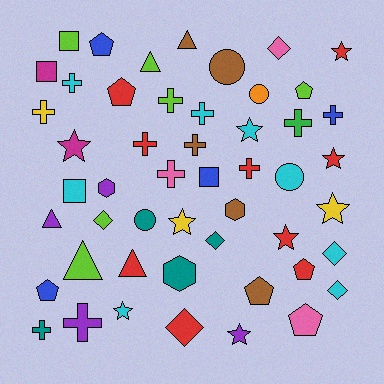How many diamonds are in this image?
There are 6 diamonds.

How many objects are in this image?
There are 50 objects.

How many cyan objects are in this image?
There are 8 cyan objects.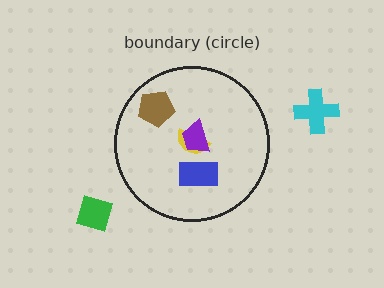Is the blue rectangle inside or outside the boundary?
Inside.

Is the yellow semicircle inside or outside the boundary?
Inside.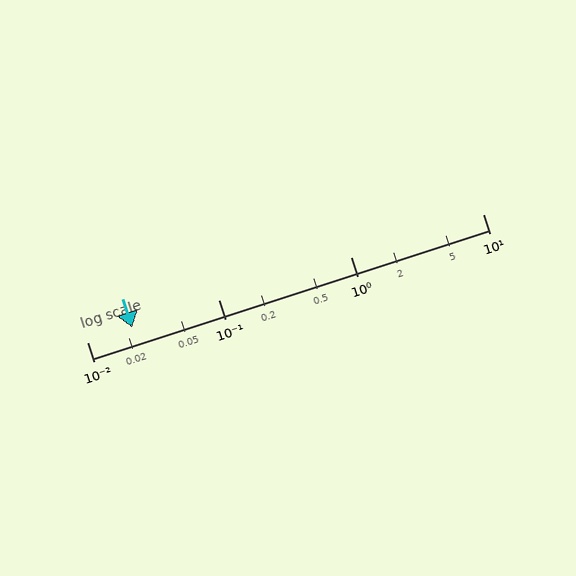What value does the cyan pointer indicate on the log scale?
The pointer indicates approximately 0.022.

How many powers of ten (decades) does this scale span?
The scale spans 3 decades, from 0.01 to 10.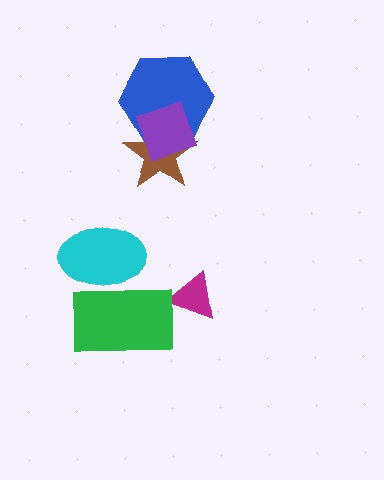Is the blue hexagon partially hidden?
Yes, it is partially covered by another shape.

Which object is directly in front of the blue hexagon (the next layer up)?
The brown star is directly in front of the blue hexagon.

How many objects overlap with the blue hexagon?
2 objects overlap with the blue hexagon.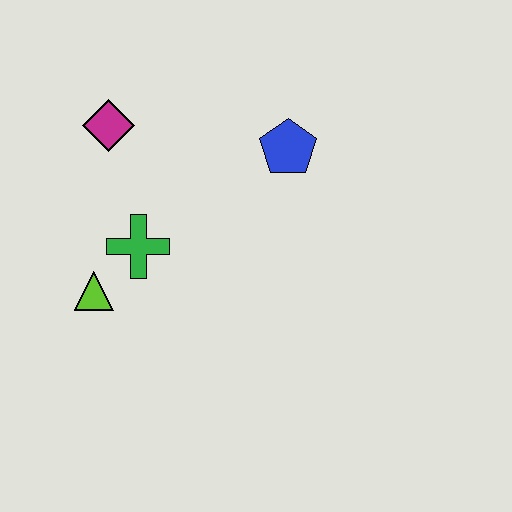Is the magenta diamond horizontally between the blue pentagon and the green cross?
No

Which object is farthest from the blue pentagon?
The lime triangle is farthest from the blue pentagon.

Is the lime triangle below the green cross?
Yes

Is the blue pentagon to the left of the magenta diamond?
No